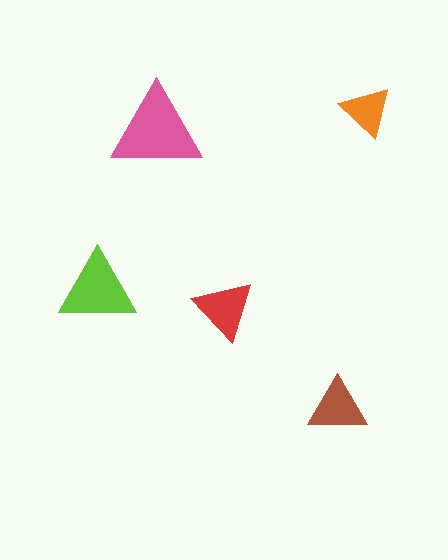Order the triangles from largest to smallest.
the pink one, the lime one, the red one, the brown one, the orange one.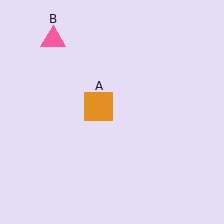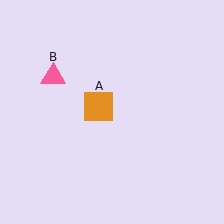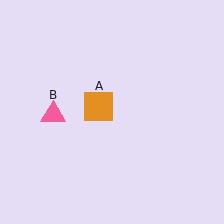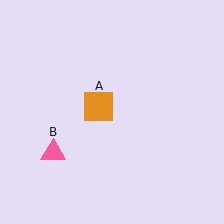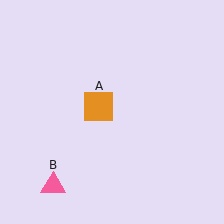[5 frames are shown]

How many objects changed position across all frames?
1 object changed position: pink triangle (object B).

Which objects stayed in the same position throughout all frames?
Orange square (object A) remained stationary.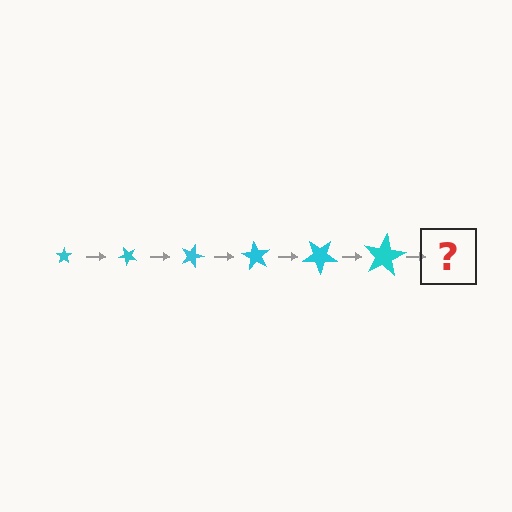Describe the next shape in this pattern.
It should be a star, larger than the previous one and rotated 270 degrees from the start.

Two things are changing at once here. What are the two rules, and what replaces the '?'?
The two rules are that the star grows larger each step and it rotates 45 degrees each step. The '?' should be a star, larger than the previous one and rotated 270 degrees from the start.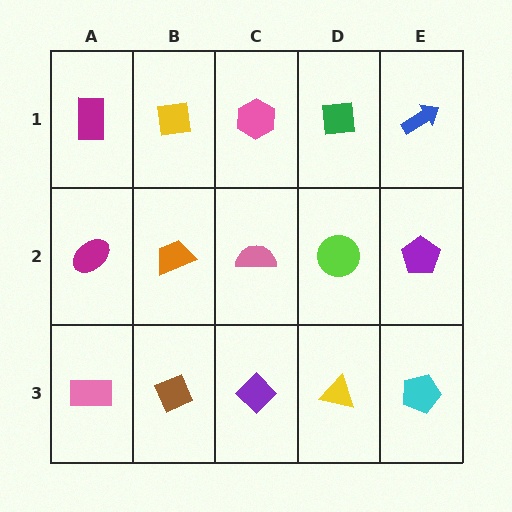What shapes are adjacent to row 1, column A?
A magenta ellipse (row 2, column A), a yellow square (row 1, column B).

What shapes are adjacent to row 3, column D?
A lime circle (row 2, column D), a purple diamond (row 3, column C), a cyan pentagon (row 3, column E).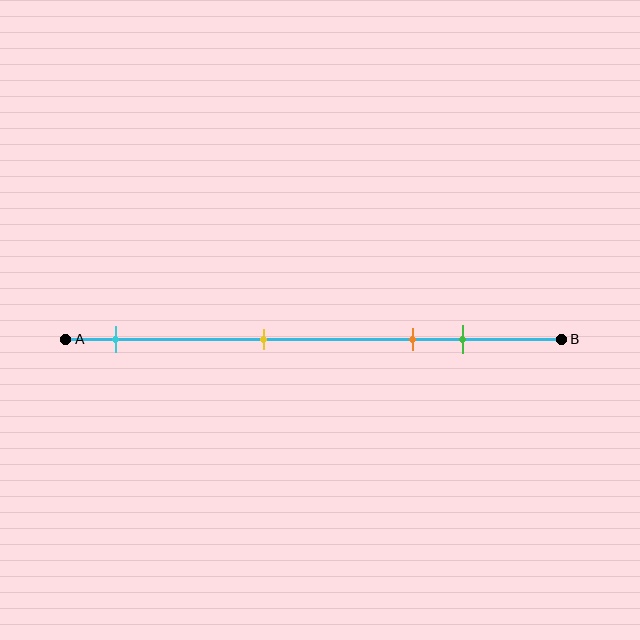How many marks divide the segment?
There are 4 marks dividing the segment.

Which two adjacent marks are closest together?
The orange and green marks are the closest adjacent pair.